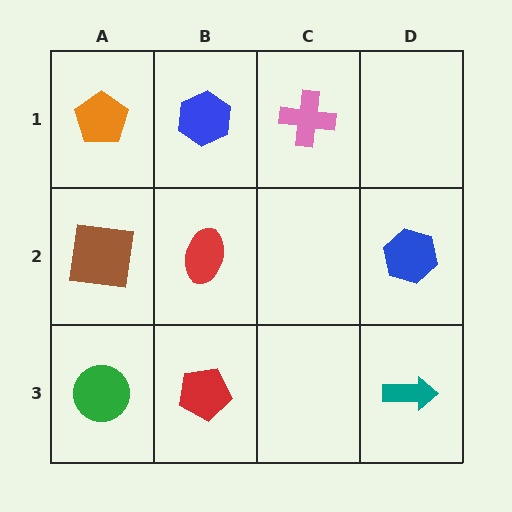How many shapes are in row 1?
3 shapes.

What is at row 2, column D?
A blue hexagon.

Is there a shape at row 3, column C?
No, that cell is empty.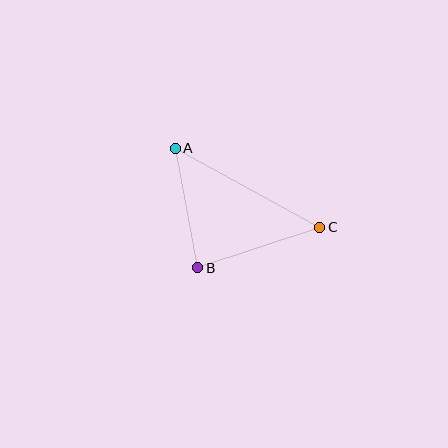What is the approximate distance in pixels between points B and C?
The distance between B and C is approximately 129 pixels.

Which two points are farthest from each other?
Points A and C are farthest from each other.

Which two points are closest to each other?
Points A and B are closest to each other.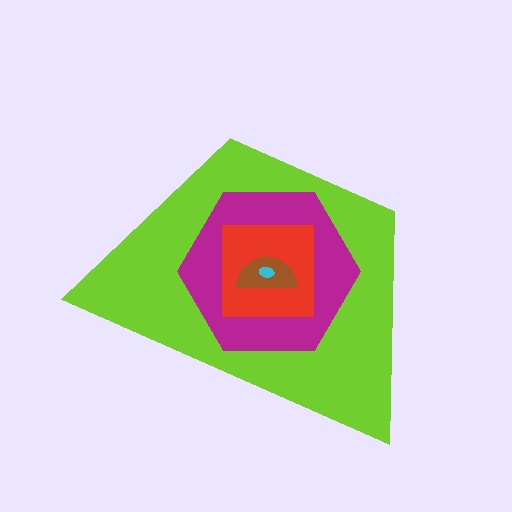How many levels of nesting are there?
5.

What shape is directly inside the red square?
The brown semicircle.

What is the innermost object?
The cyan ellipse.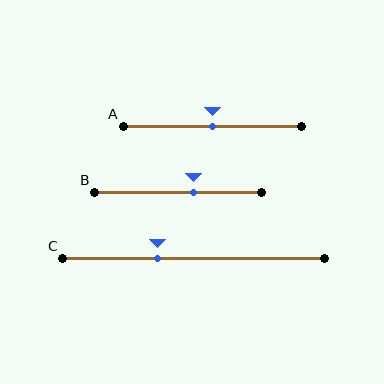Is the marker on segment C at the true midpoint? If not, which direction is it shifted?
No, the marker on segment C is shifted to the left by about 14% of the segment length.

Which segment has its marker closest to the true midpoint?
Segment A has its marker closest to the true midpoint.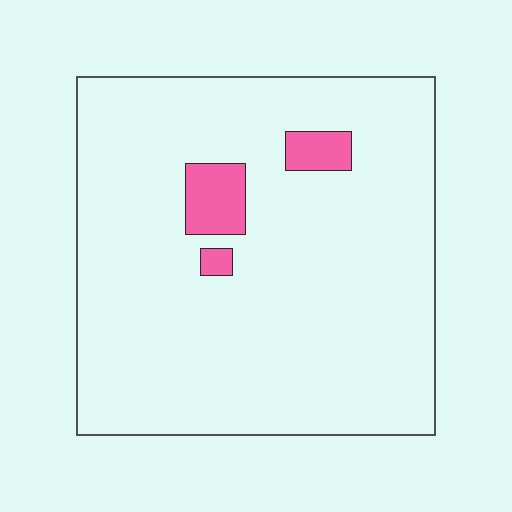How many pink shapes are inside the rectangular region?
3.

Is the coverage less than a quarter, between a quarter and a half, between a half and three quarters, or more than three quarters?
Less than a quarter.